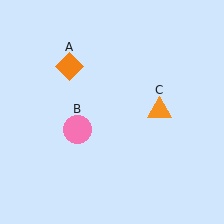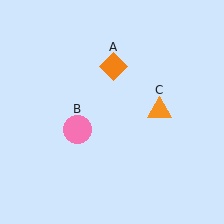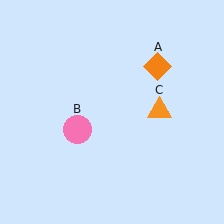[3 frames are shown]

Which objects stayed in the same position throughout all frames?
Pink circle (object B) and orange triangle (object C) remained stationary.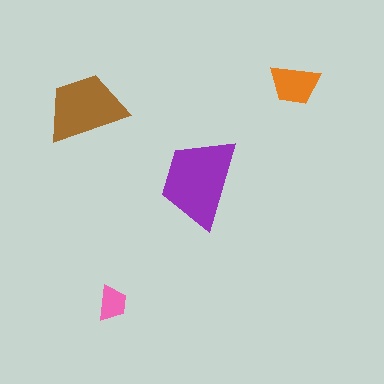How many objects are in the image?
There are 4 objects in the image.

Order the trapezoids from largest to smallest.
the purple one, the brown one, the orange one, the pink one.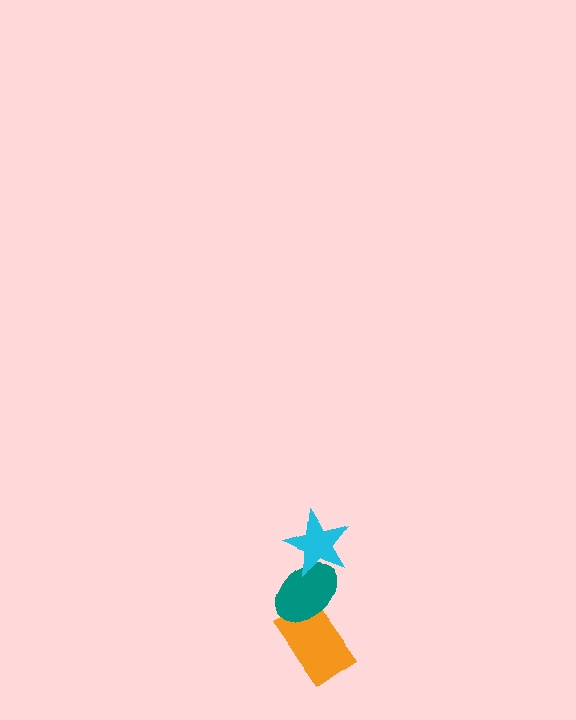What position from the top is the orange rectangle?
The orange rectangle is 3rd from the top.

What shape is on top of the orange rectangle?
The teal ellipse is on top of the orange rectangle.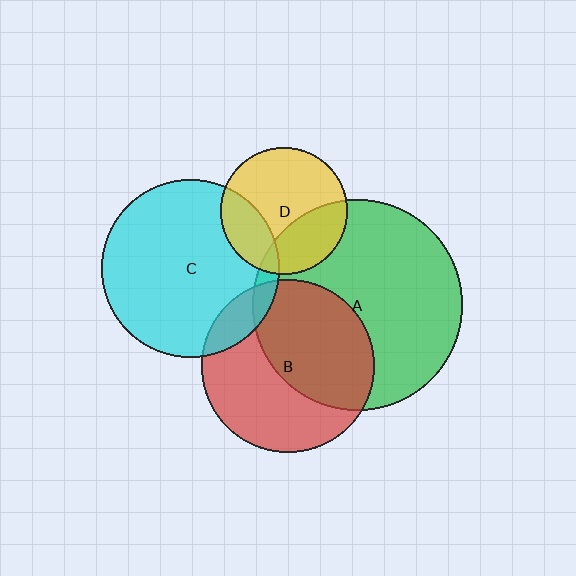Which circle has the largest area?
Circle A (green).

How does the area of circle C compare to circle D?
Approximately 2.0 times.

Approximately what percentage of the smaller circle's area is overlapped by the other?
Approximately 25%.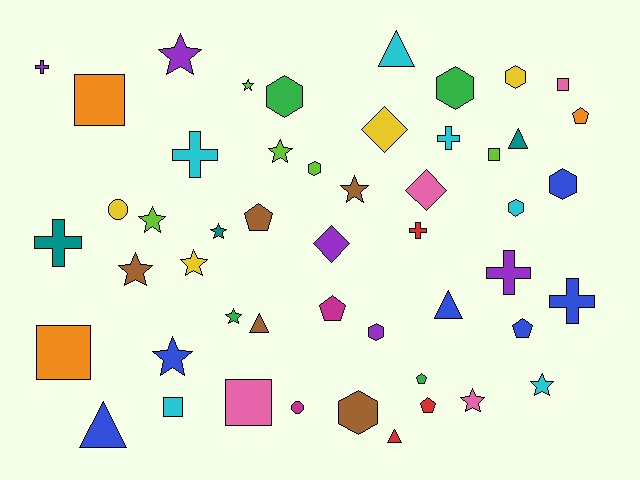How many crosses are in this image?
There are 7 crosses.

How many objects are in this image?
There are 50 objects.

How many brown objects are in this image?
There are 5 brown objects.